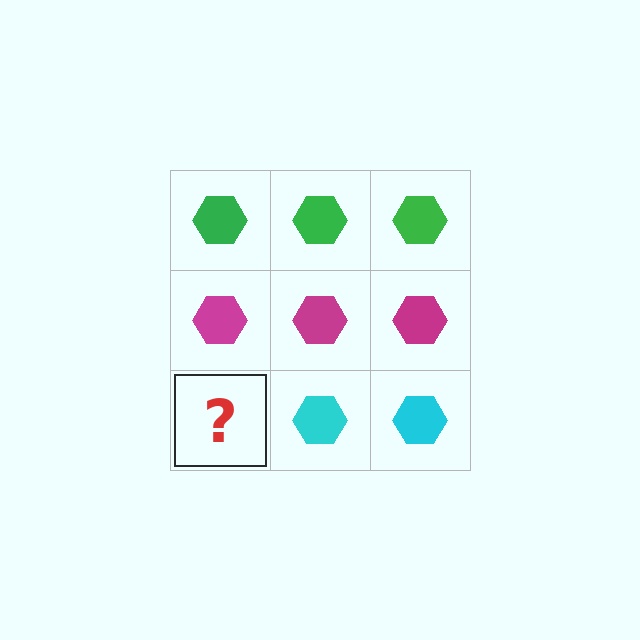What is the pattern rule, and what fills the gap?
The rule is that each row has a consistent color. The gap should be filled with a cyan hexagon.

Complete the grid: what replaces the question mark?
The question mark should be replaced with a cyan hexagon.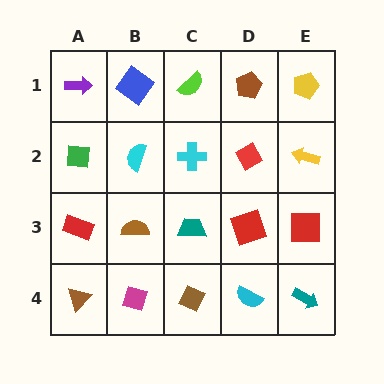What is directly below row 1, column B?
A cyan semicircle.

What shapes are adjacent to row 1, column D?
A red diamond (row 2, column D), a lime semicircle (row 1, column C), a yellow pentagon (row 1, column E).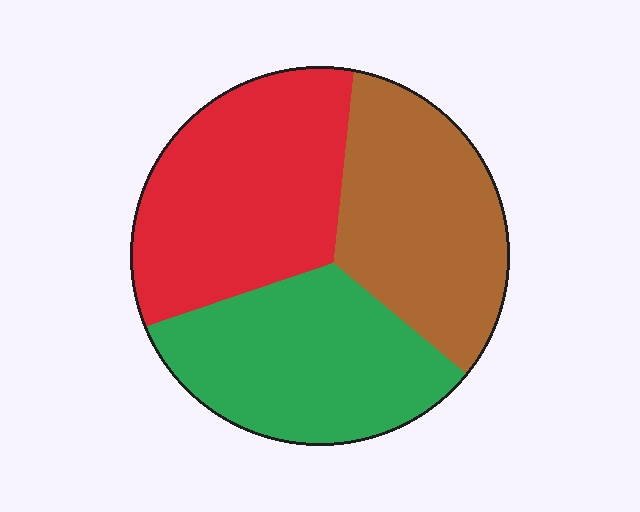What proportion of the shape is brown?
Brown covers 31% of the shape.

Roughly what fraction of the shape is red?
Red takes up about three eighths (3/8) of the shape.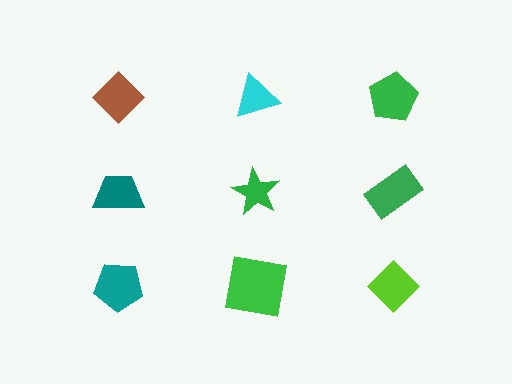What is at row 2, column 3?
A green rectangle.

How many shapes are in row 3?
3 shapes.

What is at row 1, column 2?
A cyan triangle.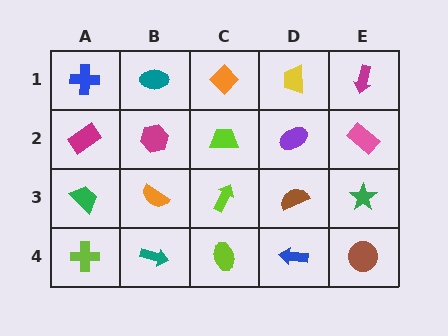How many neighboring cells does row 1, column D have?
3.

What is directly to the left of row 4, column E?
A blue arrow.